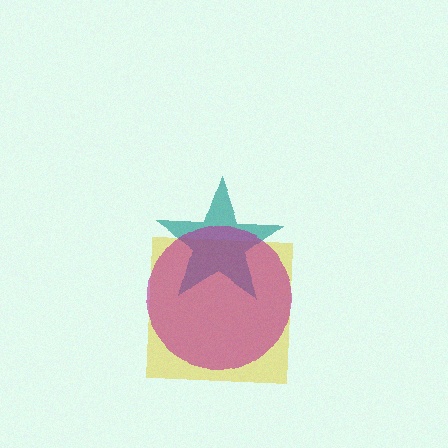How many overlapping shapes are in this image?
There are 3 overlapping shapes in the image.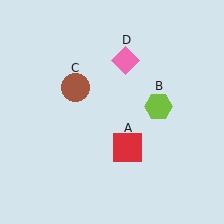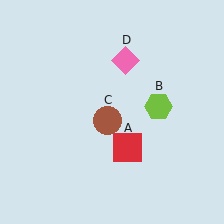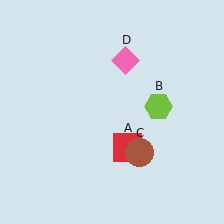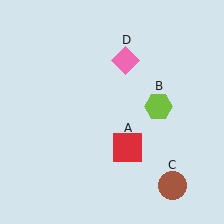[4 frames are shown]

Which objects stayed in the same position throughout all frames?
Red square (object A) and lime hexagon (object B) and pink diamond (object D) remained stationary.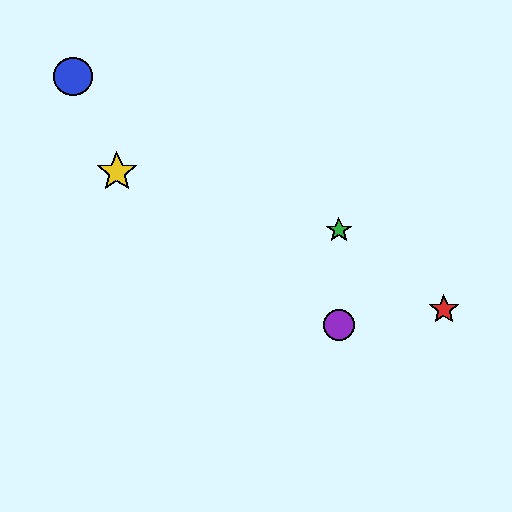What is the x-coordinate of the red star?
The red star is at x≈444.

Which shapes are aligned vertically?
The green star, the purple circle are aligned vertically.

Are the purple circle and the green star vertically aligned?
Yes, both are at x≈339.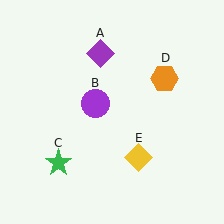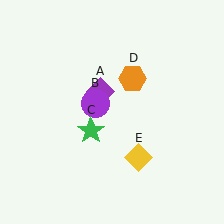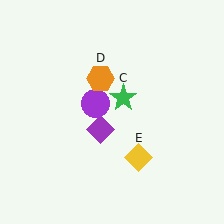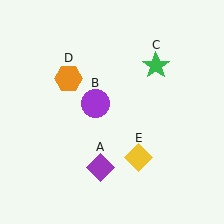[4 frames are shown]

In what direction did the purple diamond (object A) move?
The purple diamond (object A) moved down.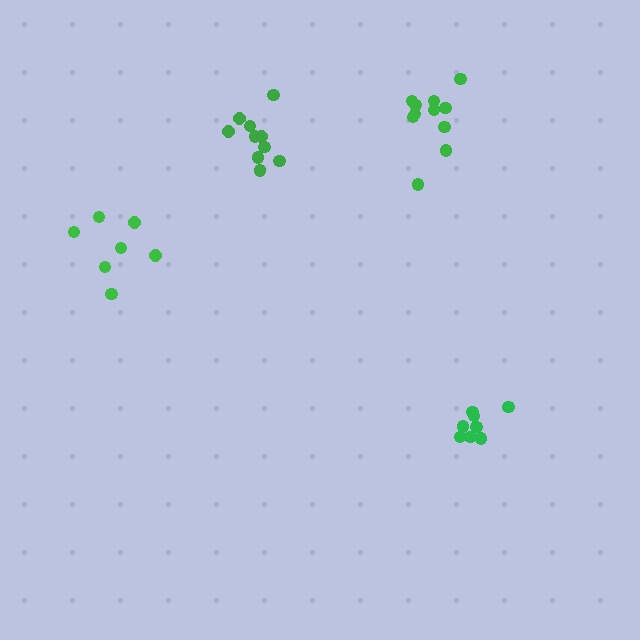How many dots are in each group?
Group 1: 8 dots, Group 2: 11 dots, Group 3: 10 dots, Group 4: 7 dots (36 total).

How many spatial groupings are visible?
There are 4 spatial groupings.